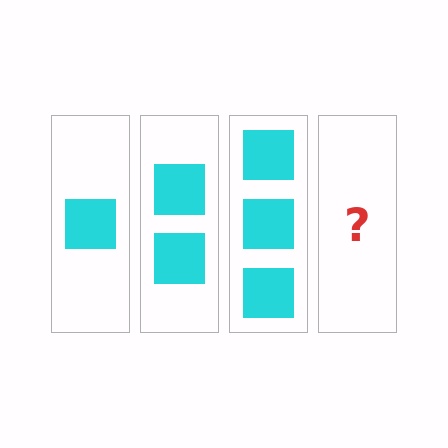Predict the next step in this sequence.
The next step is 4 squares.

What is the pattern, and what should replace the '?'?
The pattern is that each step adds one more square. The '?' should be 4 squares.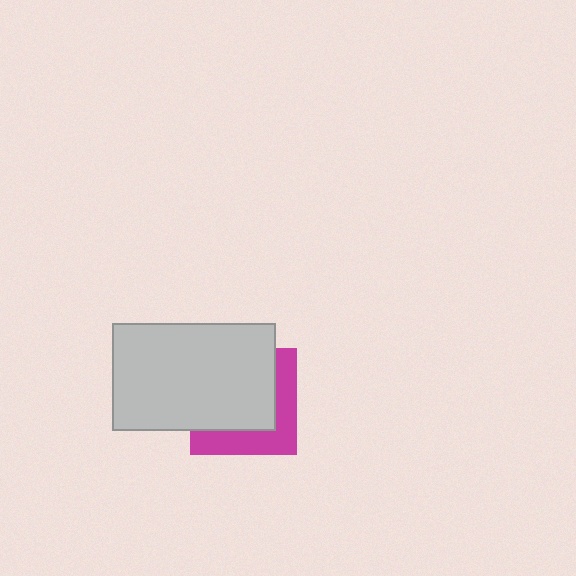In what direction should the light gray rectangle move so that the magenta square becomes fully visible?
The light gray rectangle should move toward the upper-left. That is the shortest direction to clear the overlap and leave the magenta square fully visible.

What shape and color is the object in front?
The object in front is a light gray rectangle.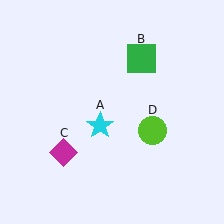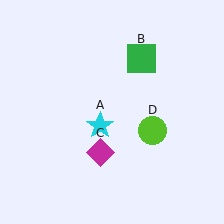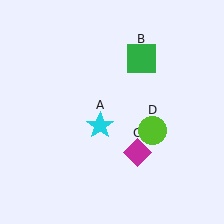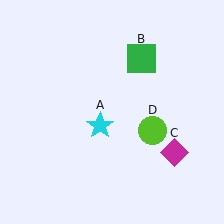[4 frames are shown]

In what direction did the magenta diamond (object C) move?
The magenta diamond (object C) moved right.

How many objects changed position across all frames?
1 object changed position: magenta diamond (object C).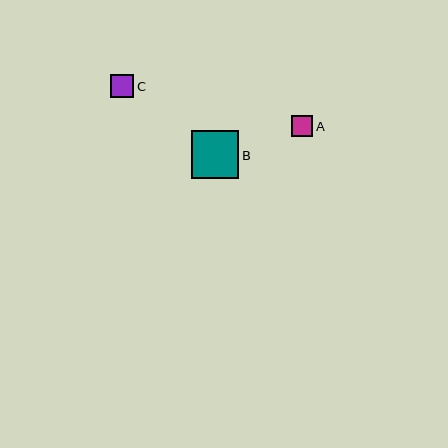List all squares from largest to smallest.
From largest to smallest: B, C, A.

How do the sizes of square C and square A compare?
Square C and square A are approximately the same size.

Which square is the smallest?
Square A is the smallest with a size of approximately 22 pixels.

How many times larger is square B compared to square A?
Square B is approximately 2.2 times the size of square A.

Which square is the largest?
Square B is the largest with a size of approximately 47 pixels.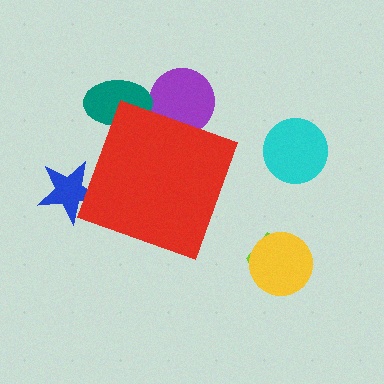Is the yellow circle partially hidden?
No, the yellow circle is fully visible.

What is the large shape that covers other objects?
A red diamond.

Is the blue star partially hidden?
Yes, the blue star is partially hidden behind the red diamond.